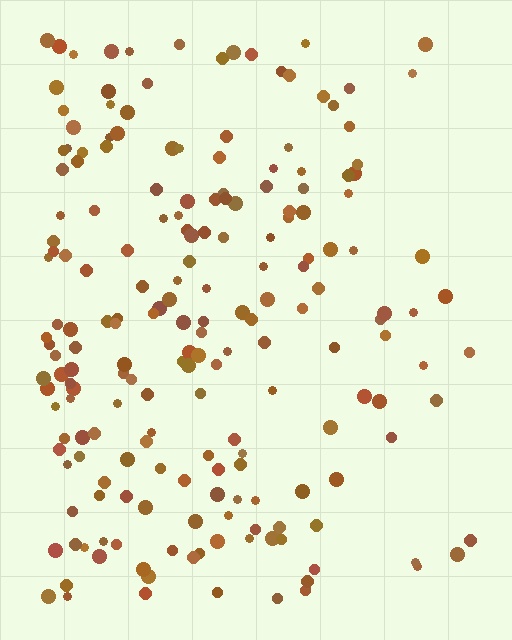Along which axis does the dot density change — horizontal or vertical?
Horizontal.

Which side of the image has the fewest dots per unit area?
The right.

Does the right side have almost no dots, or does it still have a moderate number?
Still a moderate number, just noticeably fewer than the left.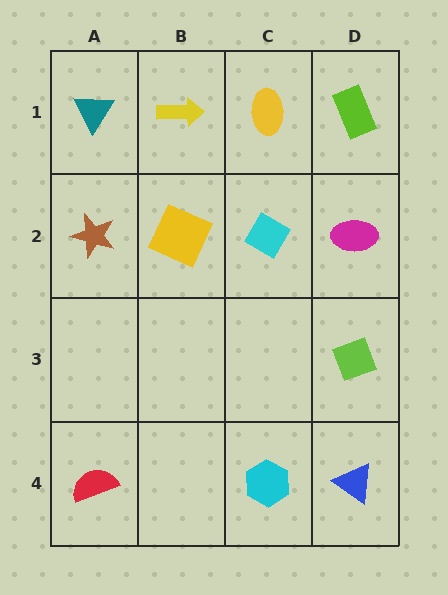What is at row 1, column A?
A teal triangle.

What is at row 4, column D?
A blue triangle.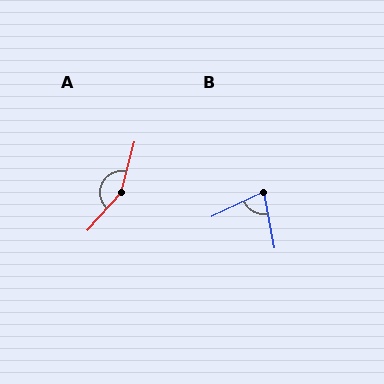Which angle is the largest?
A, at approximately 153 degrees.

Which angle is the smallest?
B, at approximately 76 degrees.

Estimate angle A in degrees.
Approximately 153 degrees.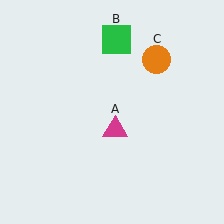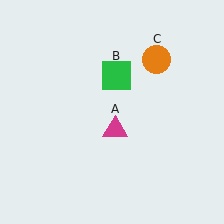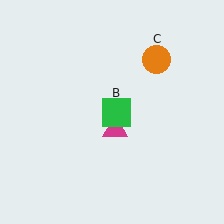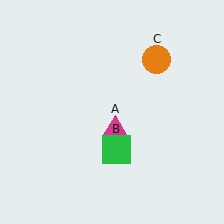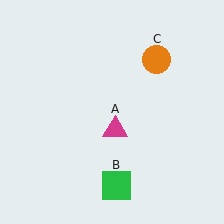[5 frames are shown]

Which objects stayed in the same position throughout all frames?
Magenta triangle (object A) and orange circle (object C) remained stationary.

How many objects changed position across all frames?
1 object changed position: green square (object B).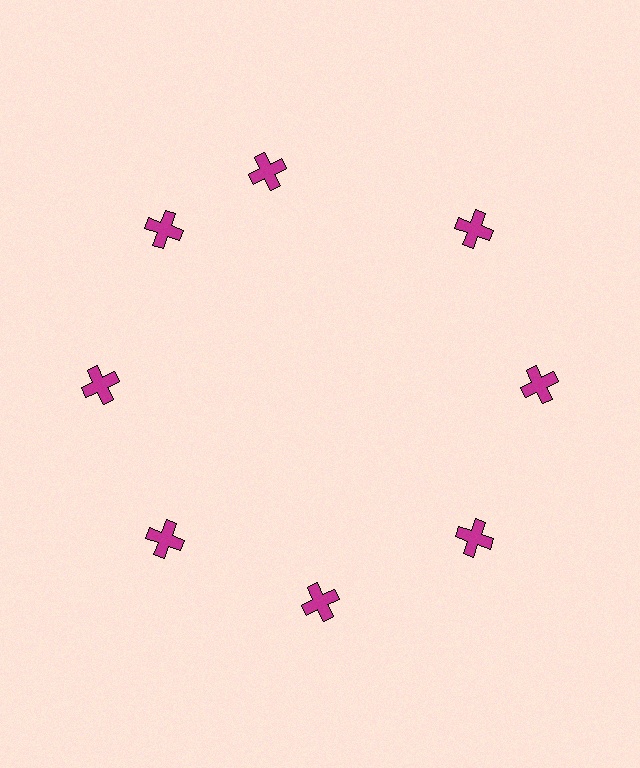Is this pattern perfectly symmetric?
No. The 8 magenta crosses are arranged in a ring, but one element near the 12 o'clock position is rotated out of alignment along the ring, breaking the 8-fold rotational symmetry.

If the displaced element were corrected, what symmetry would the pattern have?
It would have 8-fold rotational symmetry — the pattern would map onto itself every 45 degrees.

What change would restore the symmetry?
The symmetry would be restored by rotating it back into even spacing with its neighbors so that all 8 crosses sit at equal angles and equal distance from the center.